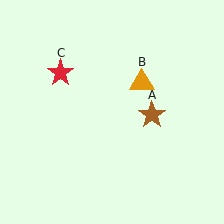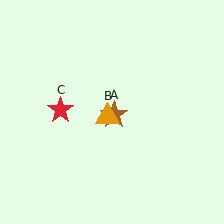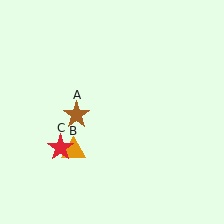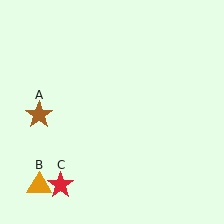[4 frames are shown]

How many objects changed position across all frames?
3 objects changed position: brown star (object A), orange triangle (object B), red star (object C).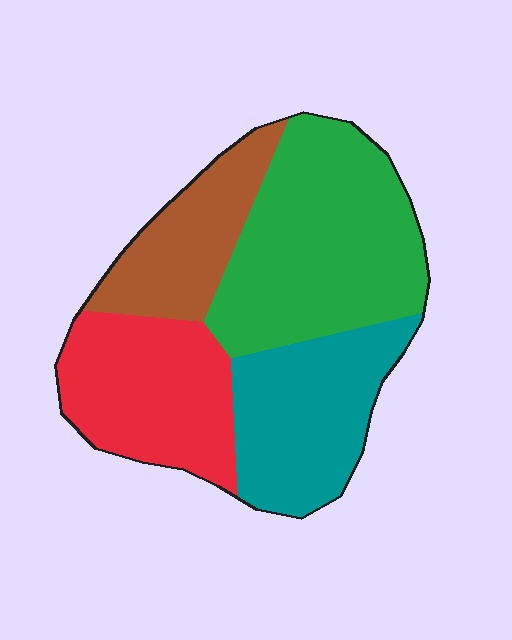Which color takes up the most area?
Green, at roughly 35%.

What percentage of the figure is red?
Red covers roughly 25% of the figure.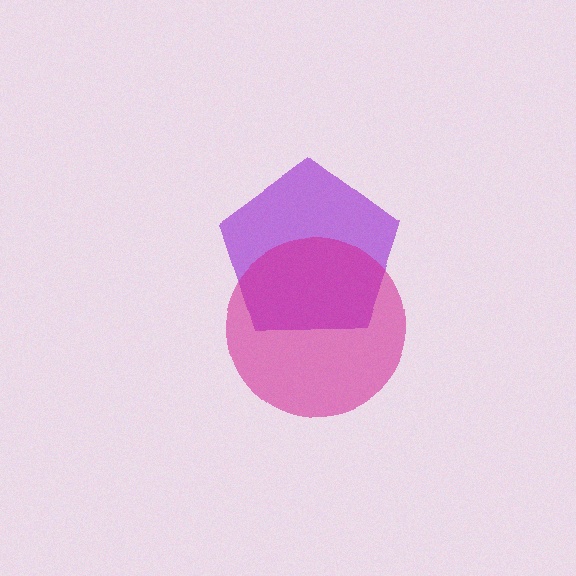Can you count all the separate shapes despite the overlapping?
Yes, there are 2 separate shapes.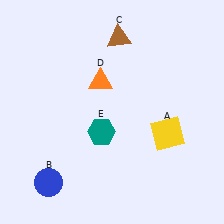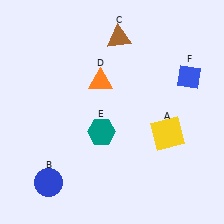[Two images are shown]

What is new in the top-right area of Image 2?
A blue diamond (F) was added in the top-right area of Image 2.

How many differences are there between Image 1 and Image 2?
There is 1 difference between the two images.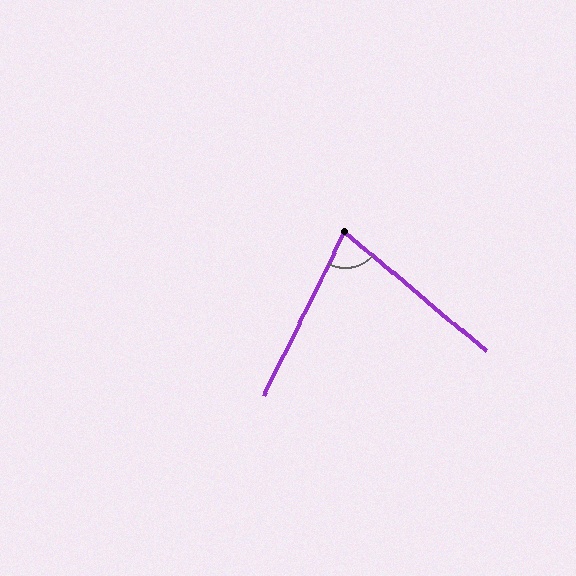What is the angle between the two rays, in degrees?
Approximately 76 degrees.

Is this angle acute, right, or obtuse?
It is acute.